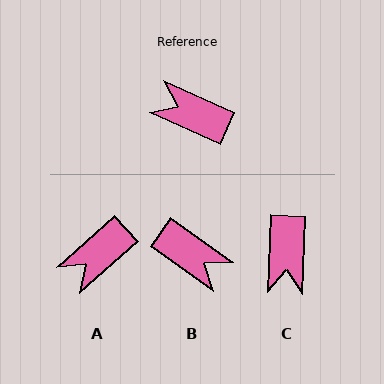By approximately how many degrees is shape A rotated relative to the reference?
Approximately 65 degrees counter-clockwise.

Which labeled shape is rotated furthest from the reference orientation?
B, about 168 degrees away.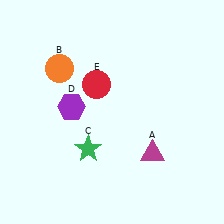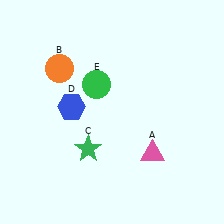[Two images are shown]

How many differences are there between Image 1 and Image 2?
There are 3 differences between the two images.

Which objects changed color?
A changed from magenta to pink. D changed from purple to blue. E changed from red to green.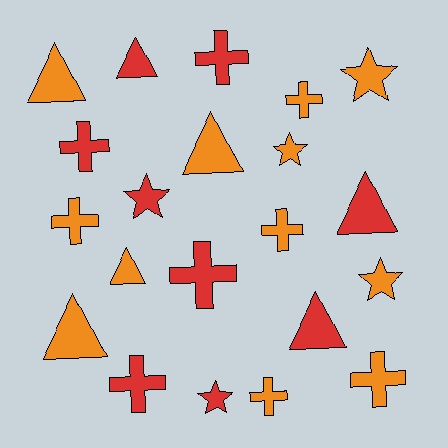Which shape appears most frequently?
Cross, with 9 objects.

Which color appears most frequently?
Orange, with 12 objects.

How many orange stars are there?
There are 3 orange stars.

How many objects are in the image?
There are 21 objects.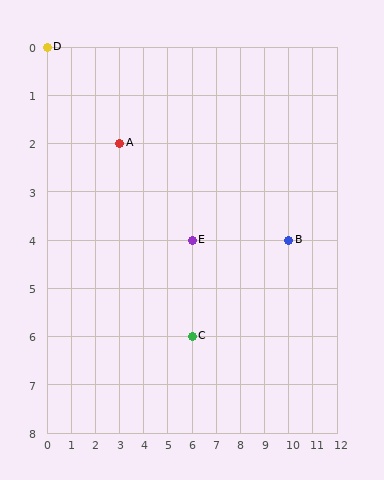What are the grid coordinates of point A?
Point A is at grid coordinates (3, 2).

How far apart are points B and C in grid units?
Points B and C are 4 columns and 2 rows apart (about 4.5 grid units diagonally).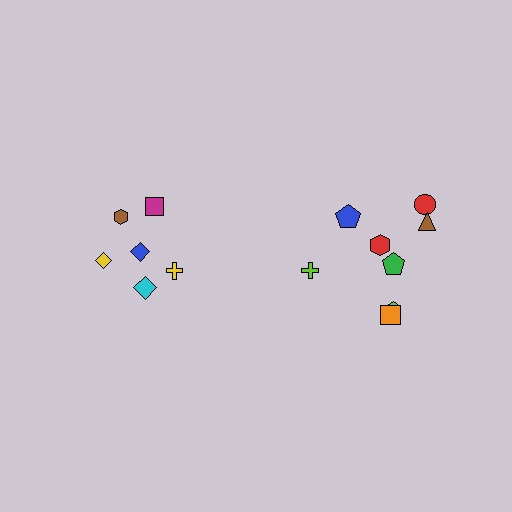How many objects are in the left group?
There are 6 objects.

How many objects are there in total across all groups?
There are 14 objects.